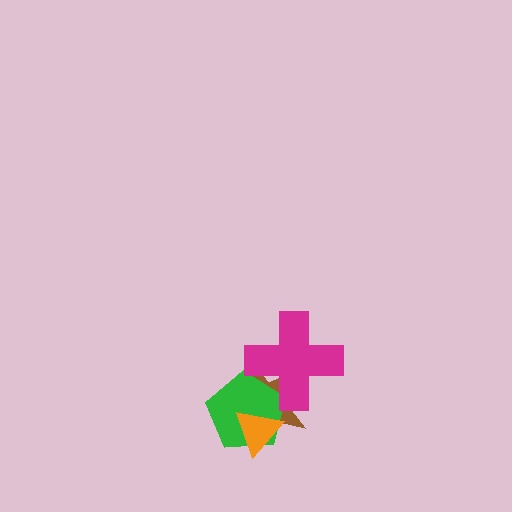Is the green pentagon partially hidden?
Yes, it is partially covered by another shape.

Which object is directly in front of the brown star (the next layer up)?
The green pentagon is directly in front of the brown star.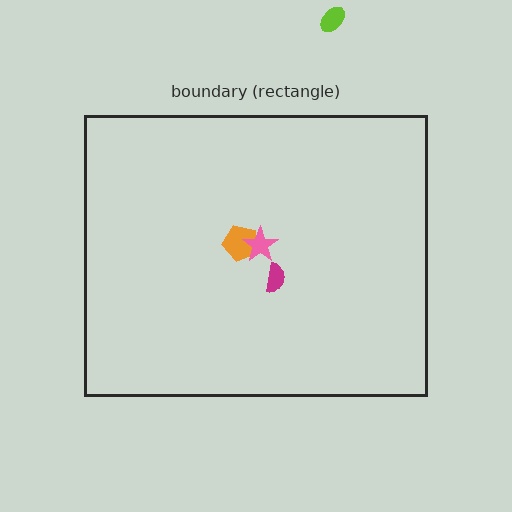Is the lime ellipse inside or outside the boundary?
Outside.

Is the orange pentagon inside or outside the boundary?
Inside.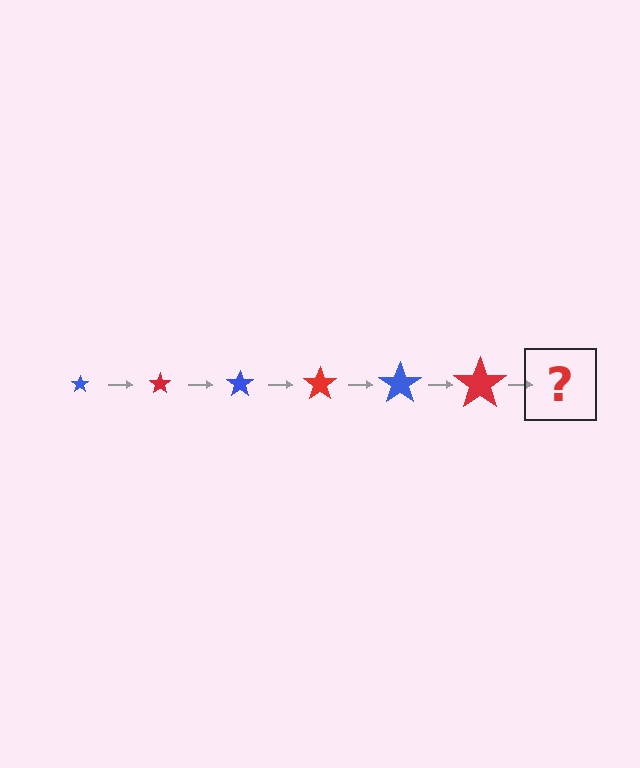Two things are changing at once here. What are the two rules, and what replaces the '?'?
The two rules are that the star grows larger each step and the color cycles through blue and red. The '?' should be a blue star, larger than the previous one.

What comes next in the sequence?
The next element should be a blue star, larger than the previous one.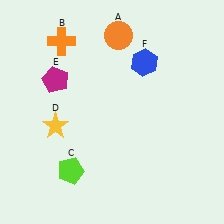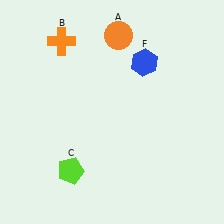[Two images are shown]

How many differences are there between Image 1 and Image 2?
There are 2 differences between the two images.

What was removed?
The yellow star (D), the magenta pentagon (E) were removed in Image 2.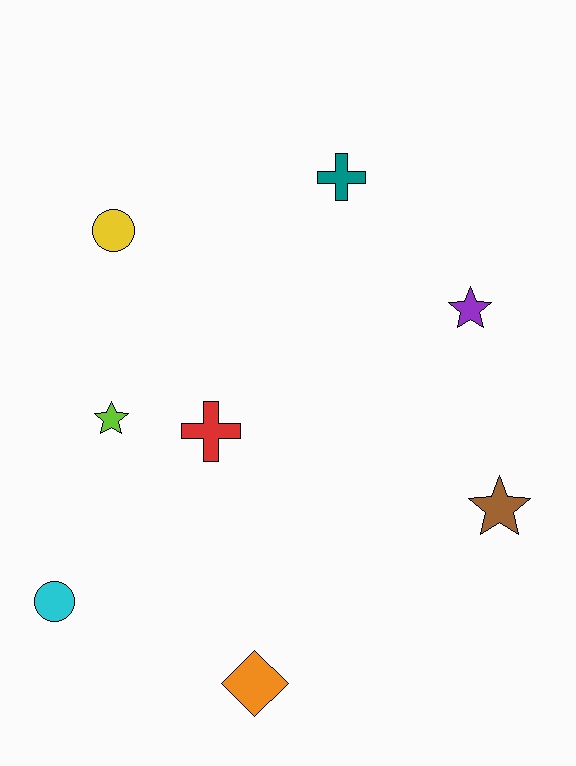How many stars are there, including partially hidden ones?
There are 3 stars.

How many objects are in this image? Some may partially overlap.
There are 8 objects.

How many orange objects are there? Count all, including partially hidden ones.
There is 1 orange object.